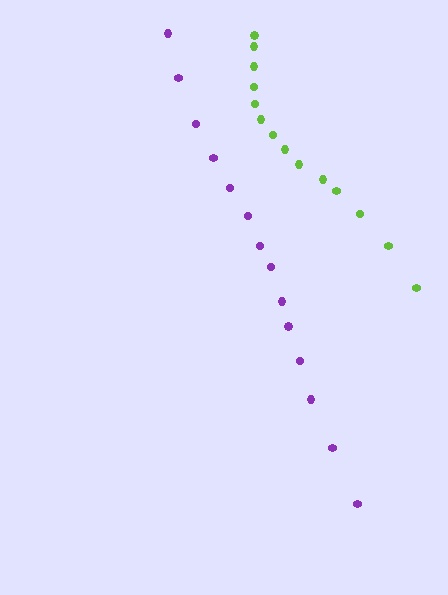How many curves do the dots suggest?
There are 2 distinct paths.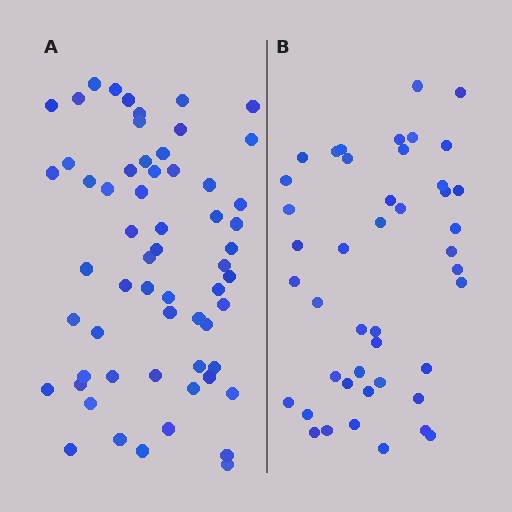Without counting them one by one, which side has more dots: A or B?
Region A (the left region) has more dots.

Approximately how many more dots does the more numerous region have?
Region A has approximately 15 more dots than region B.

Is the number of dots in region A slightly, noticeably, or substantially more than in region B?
Region A has noticeably more, but not dramatically so. The ratio is roughly 1.4 to 1.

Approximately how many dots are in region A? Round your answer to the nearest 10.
About 60 dots.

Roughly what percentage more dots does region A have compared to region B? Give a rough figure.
About 35% more.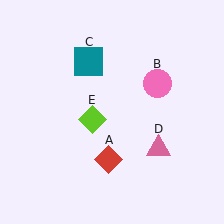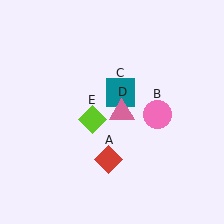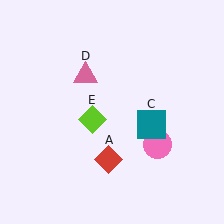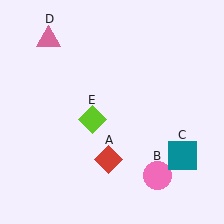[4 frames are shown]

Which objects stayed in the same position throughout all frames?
Red diamond (object A) and lime diamond (object E) remained stationary.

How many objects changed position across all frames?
3 objects changed position: pink circle (object B), teal square (object C), pink triangle (object D).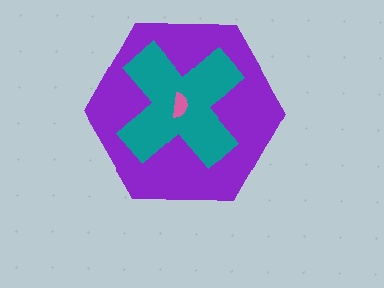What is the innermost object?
The pink semicircle.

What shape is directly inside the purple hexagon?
The teal cross.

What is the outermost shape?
The purple hexagon.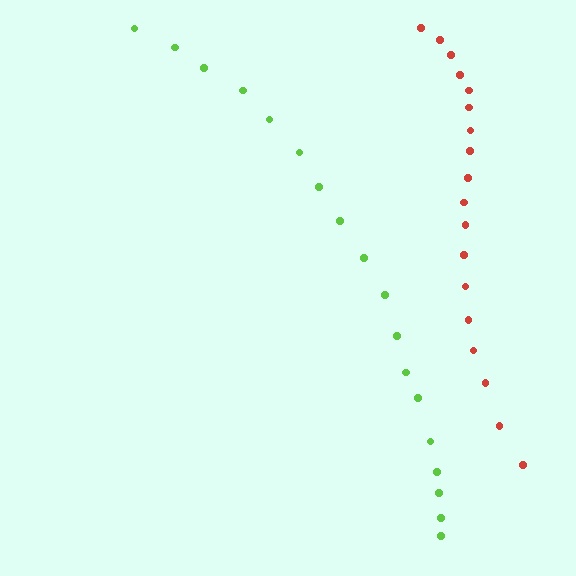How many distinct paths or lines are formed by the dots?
There are 2 distinct paths.